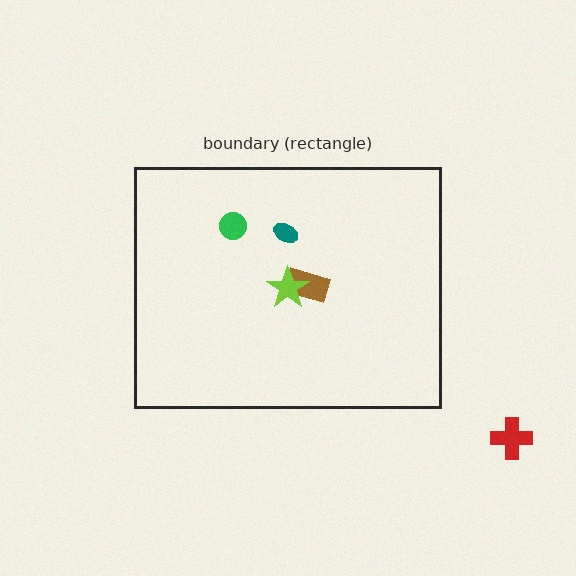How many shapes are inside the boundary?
4 inside, 1 outside.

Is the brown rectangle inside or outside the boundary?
Inside.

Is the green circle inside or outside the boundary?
Inside.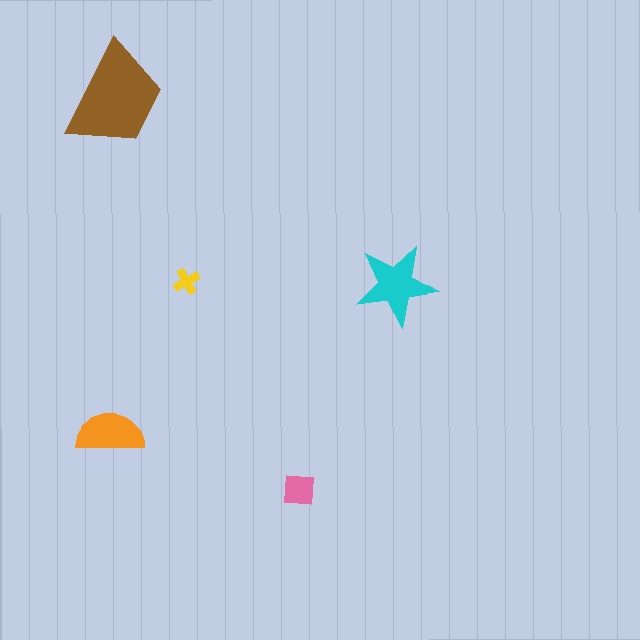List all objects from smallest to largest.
The yellow cross, the pink square, the orange semicircle, the cyan star, the brown trapezoid.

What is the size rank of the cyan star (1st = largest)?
2nd.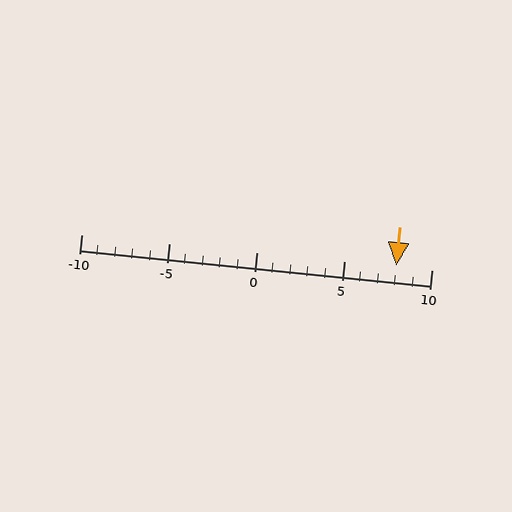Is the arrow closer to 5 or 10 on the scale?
The arrow is closer to 10.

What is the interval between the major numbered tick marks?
The major tick marks are spaced 5 units apart.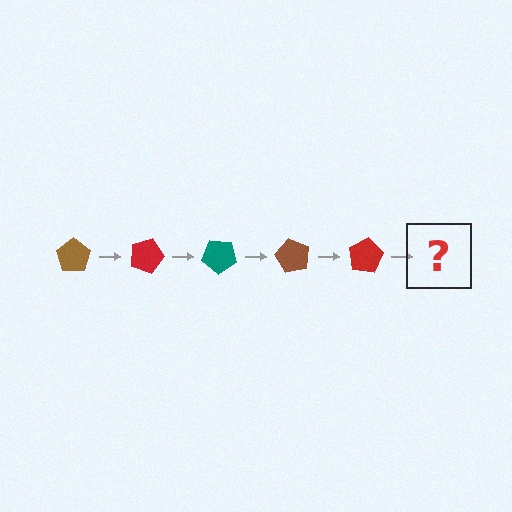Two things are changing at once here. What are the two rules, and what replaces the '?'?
The two rules are that it rotates 20 degrees each step and the color cycles through brown, red, and teal. The '?' should be a teal pentagon, rotated 100 degrees from the start.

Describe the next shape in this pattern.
It should be a teal pentagon, rotated 100 degrees from the start.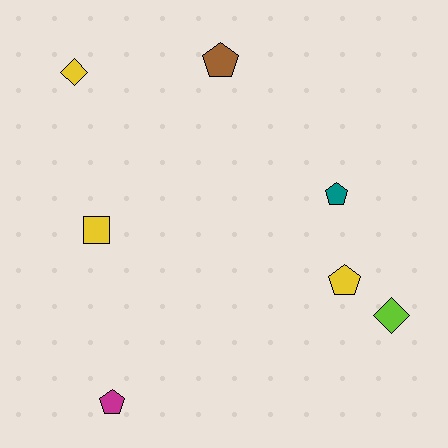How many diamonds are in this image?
There are 2 diamonds.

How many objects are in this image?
There are 7 objects.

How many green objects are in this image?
There are no green objects.